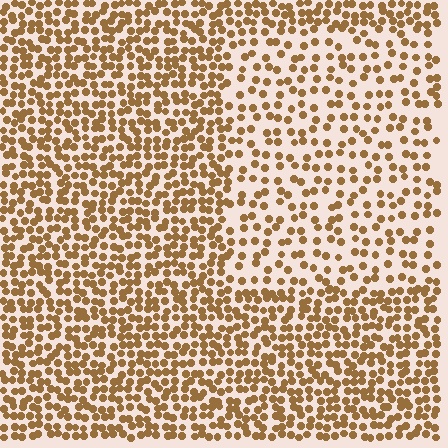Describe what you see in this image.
The image contains small brown elements arranged at two different densities. A rectangle-shaped region is visible where the elements are less densely packed than the surrounding area.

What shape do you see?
I see a rectangle.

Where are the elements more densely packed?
The elements are more densely packed outside the rectangle boundary.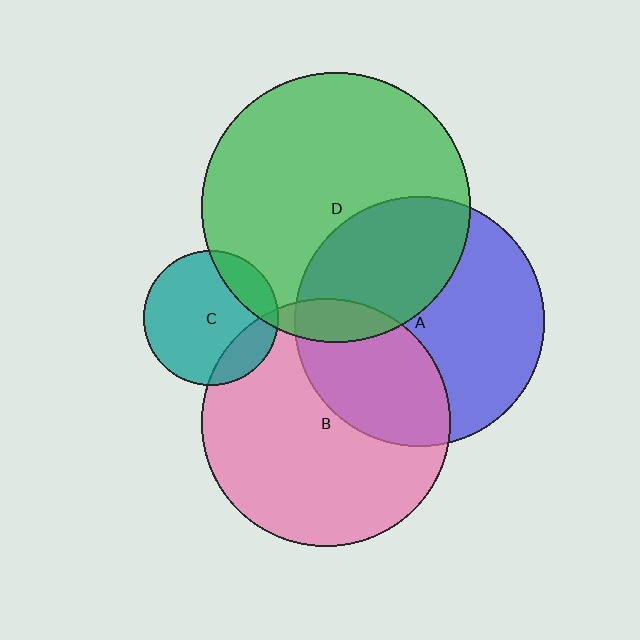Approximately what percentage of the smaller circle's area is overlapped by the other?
Approximately 35%.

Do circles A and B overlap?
Yes.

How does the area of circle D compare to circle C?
Approximately 4.0 times.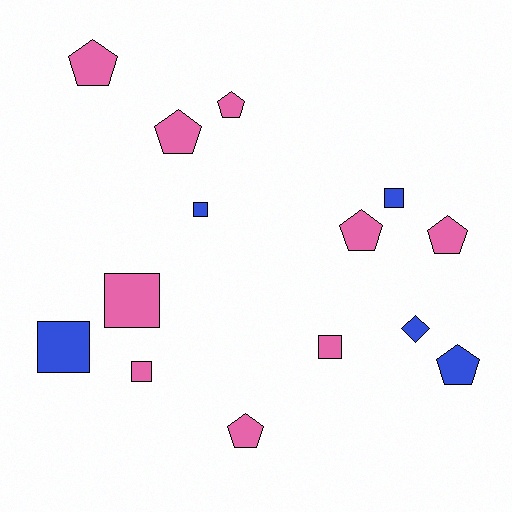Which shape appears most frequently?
Pentagon, with 7 objects.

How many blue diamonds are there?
There is 1 blue diamond.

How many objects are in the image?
There are 14 objects.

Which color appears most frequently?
Pink, with 9 objects.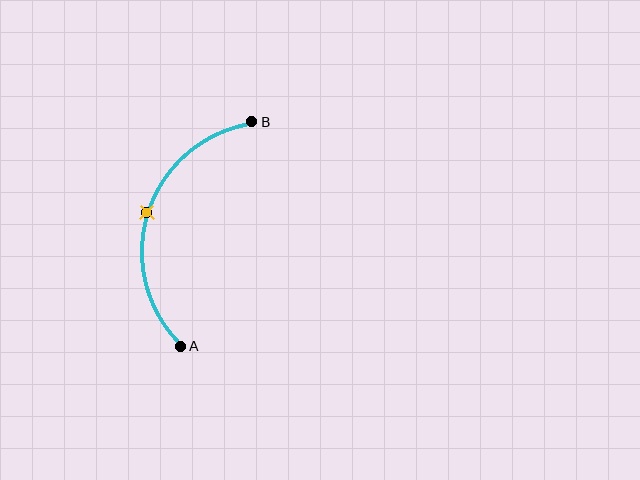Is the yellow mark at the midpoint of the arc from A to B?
Yes. The yellow mark lies on the arc at equal arc-length from both A and B — it is the arc midpoint.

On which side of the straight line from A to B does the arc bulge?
The arc bulges to the left of the straight line connecting A and B.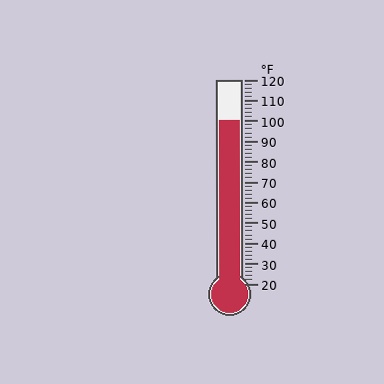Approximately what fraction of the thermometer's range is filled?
The thermometer is filled to approximately 80% of its range.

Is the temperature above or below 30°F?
The temperature is above 30°F.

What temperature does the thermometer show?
The thermometer shows approximately 100°F.